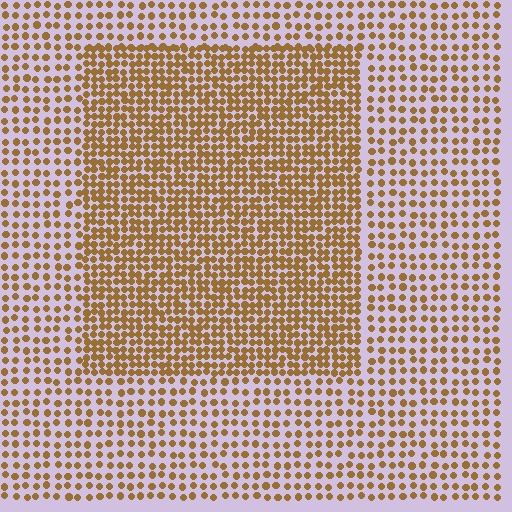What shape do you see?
I see a rectangle.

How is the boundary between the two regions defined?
The boundary is defined by a change in element density (approximately 1.9x ratio). All elements are the same color, size, and shape.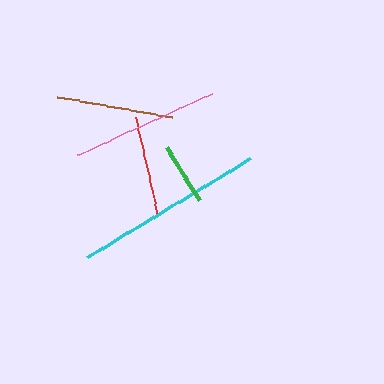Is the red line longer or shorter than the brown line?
The brown line is longer than the red line.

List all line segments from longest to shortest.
From longest to shortest: cyan, pink, brown, red, green.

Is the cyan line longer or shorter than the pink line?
The cyan line is longer than the pink line.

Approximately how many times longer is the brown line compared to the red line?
The brown line is approximately 1.2 times the length of the red line.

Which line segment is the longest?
The cyan line is the longest at approximately 190 pixels.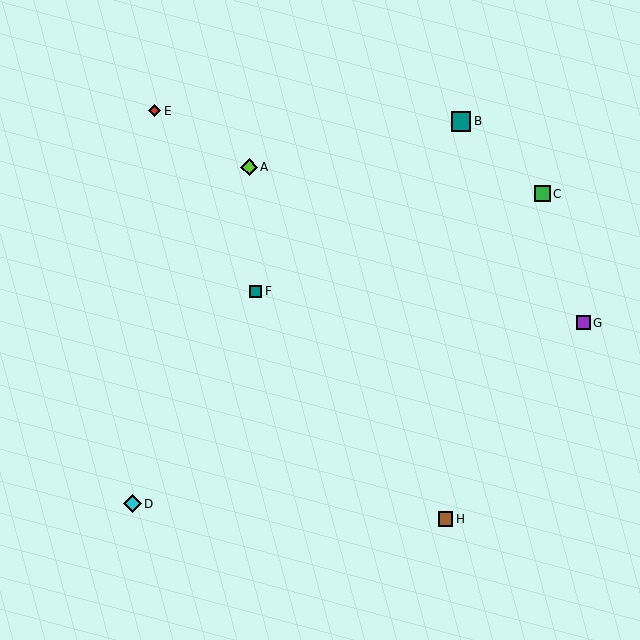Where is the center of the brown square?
The center of the brown square is at (446, 519).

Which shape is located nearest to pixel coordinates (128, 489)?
The cyan diamond (labeled D) at (132, 504) is nearest to that location.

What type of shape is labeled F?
Shape F is a teal square.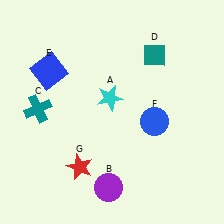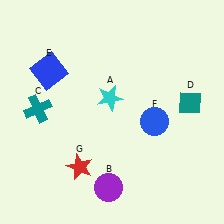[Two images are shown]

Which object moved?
The teal diamond (D) moved down.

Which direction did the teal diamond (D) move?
The teal diamond (D) moved down.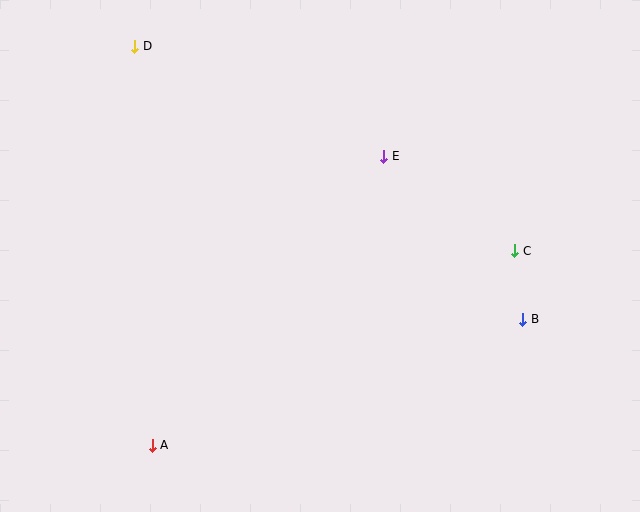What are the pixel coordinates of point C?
Point C is at (515, 251).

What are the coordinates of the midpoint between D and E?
The midpoint between D and E is at (259, 101).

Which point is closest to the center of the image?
Point E at (384, 156) is closest to the center.